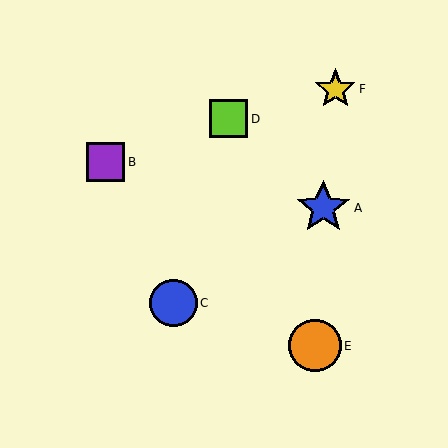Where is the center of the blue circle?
The center of the blue circle is at (174, 303).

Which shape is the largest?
The blue star (labeled A) is the largest.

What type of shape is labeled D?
Shape D is a lime square.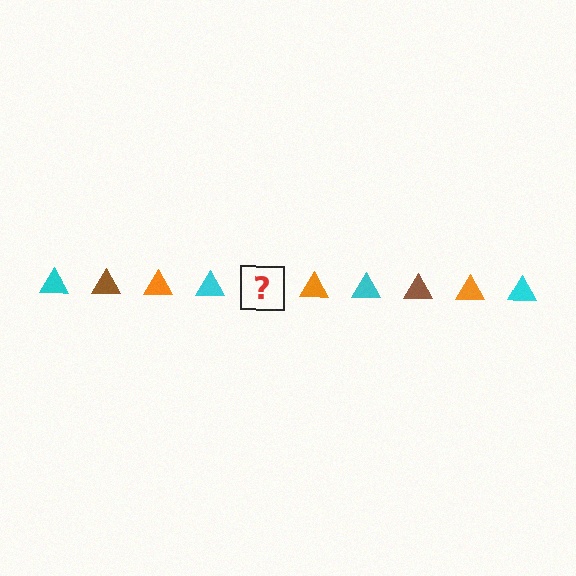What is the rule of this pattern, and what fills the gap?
The rule is that the pattern cycles through cyan, brown, orange triangles. The gap should be filled with a brown triangle.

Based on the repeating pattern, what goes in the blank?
The blank should be a brown triangle.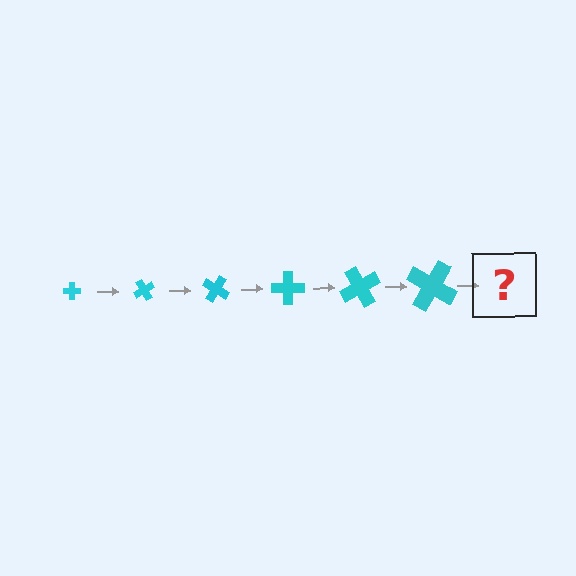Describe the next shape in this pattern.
It should be a cross, larger than the previous one and rotated 360 degrees from the start.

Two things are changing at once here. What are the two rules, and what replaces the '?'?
The two rules are that the cross grows larger each step and it rotates 60 degrees each step. The '?' should be a cross, larger than the previous one and rotated 360 degrees from the start.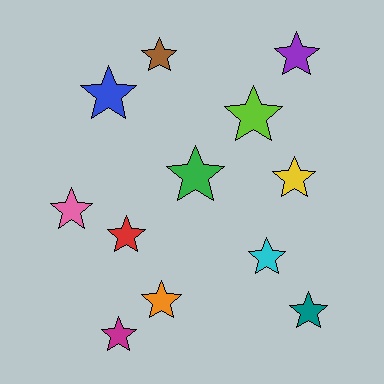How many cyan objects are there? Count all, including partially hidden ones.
There is 1 cyan object.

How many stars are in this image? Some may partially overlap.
There are 12 stars.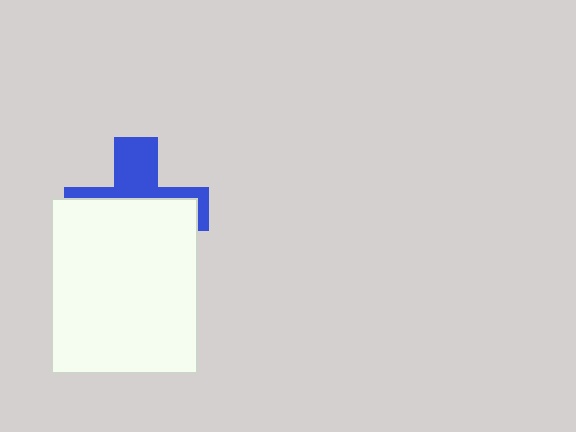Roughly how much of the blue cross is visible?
A small part of it is visible (roughly 38%).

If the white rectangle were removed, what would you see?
You would see the complete blue cross.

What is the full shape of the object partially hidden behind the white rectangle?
The partially hidden object is a blue cross.